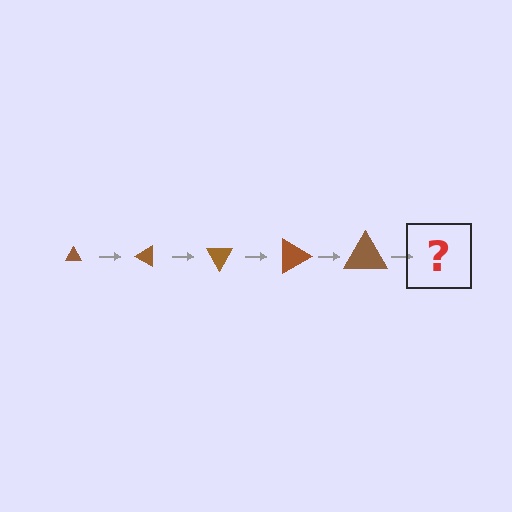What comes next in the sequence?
The next element should be a triangle, larger than the previous one and rotated 150 degrees from the start.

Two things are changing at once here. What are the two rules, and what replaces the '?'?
The two rules are that the triangle grows larger each step and it rotates 30 degrees each step. The '?' should be a triangle, larger than the previous one and rotated 150 degrees from the start.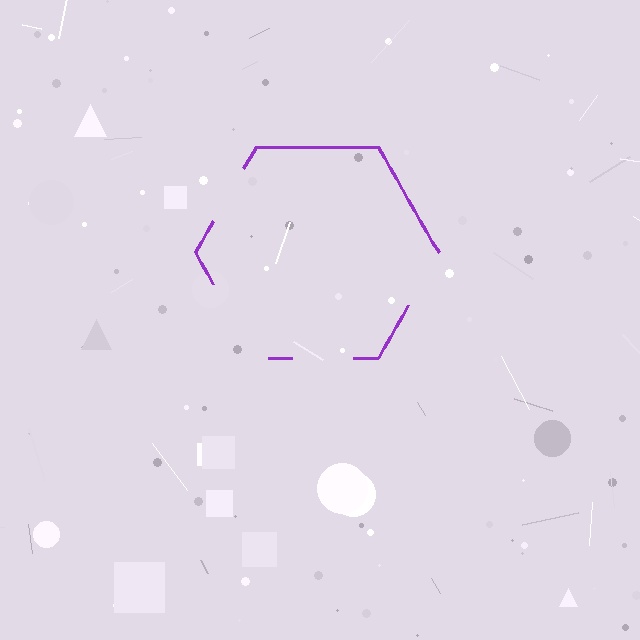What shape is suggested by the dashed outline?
The dashed outline suggests a hexagon.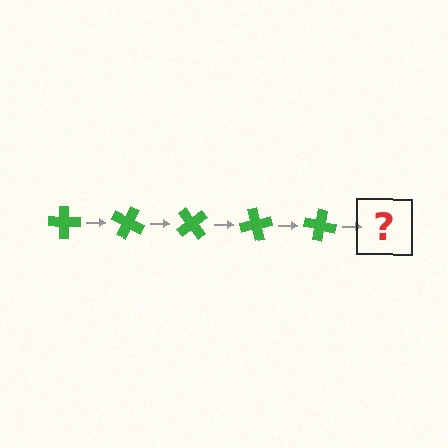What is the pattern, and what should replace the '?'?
The pattern is that the cross rotates 25 degrees each step. The '?' should be a green cross rotated 125 degrees.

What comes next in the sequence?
The next element should be a green cross rotated 125 degrees.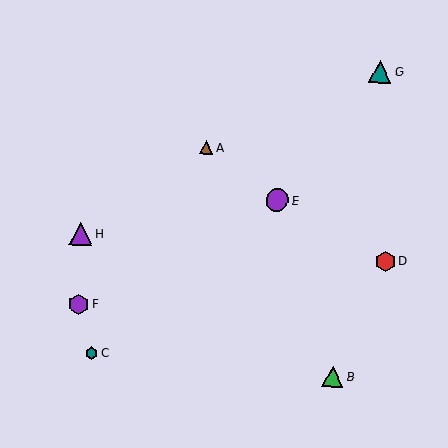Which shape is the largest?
The purple triangle (labeled H) is the largest.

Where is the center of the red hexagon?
The center of the red hexagon is at (385, 261).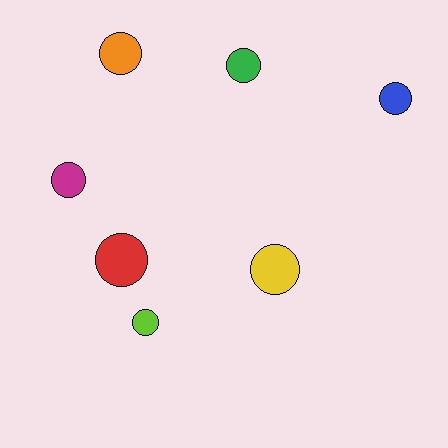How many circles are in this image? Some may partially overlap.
There are 7 circles.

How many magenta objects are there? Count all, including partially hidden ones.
There is 1 magenta object.